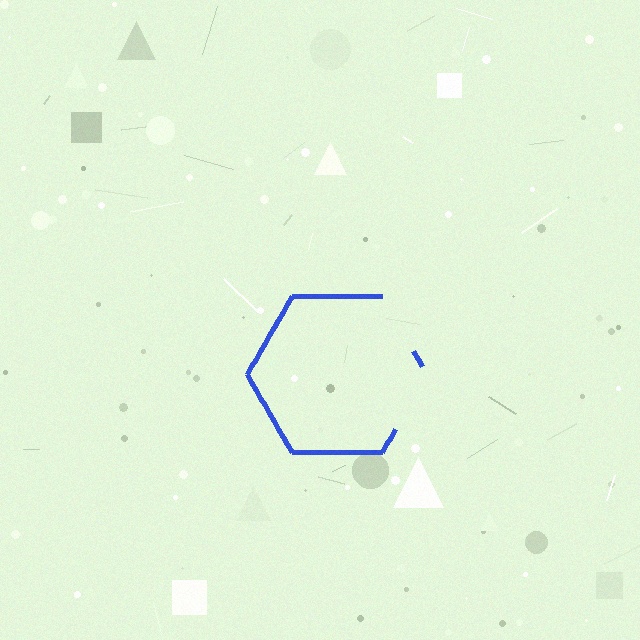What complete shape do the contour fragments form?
The contour fragments form a hexagon.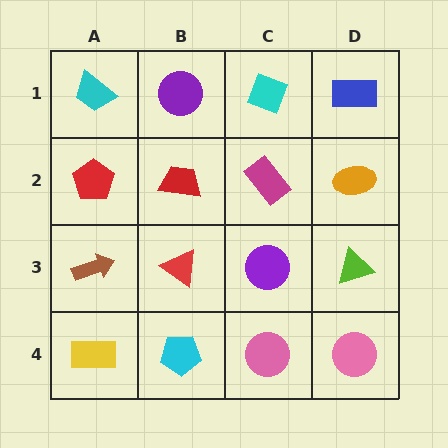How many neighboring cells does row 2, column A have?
3.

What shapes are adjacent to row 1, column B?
A red trapezoid (row 2, column B), a cyan trapezoid (row 1, column A), a cyan diamond (row 1, column C).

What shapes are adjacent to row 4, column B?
A red triangle (row 3, column B), a yellow rectangle (row 4, column A), a pink circle (row 4, column C).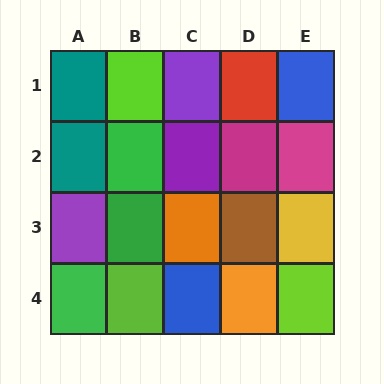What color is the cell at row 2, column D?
Magenta.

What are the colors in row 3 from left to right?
Purple, green, orange, brown, yellow.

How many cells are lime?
3 cells are lime.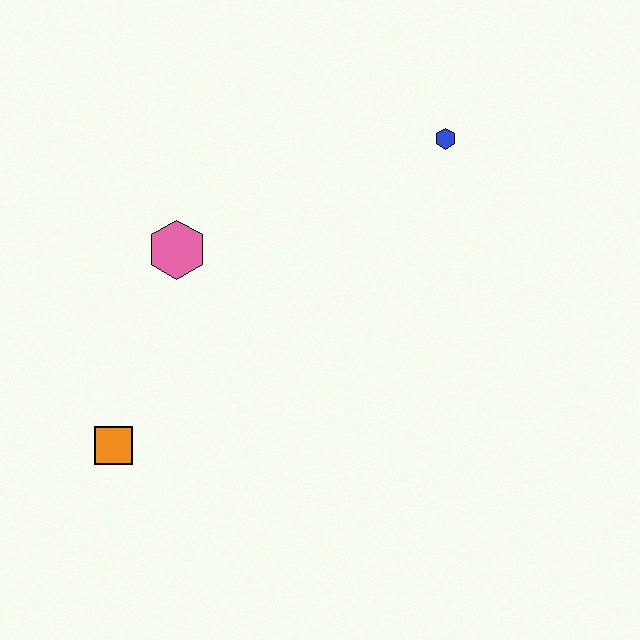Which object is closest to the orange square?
The pink hexagon is closest to the orange square.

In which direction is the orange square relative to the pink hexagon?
The orange square is below the pink hexagon.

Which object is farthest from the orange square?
The blue hexagon is farthest from the orange square.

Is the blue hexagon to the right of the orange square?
Yes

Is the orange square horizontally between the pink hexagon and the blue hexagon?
No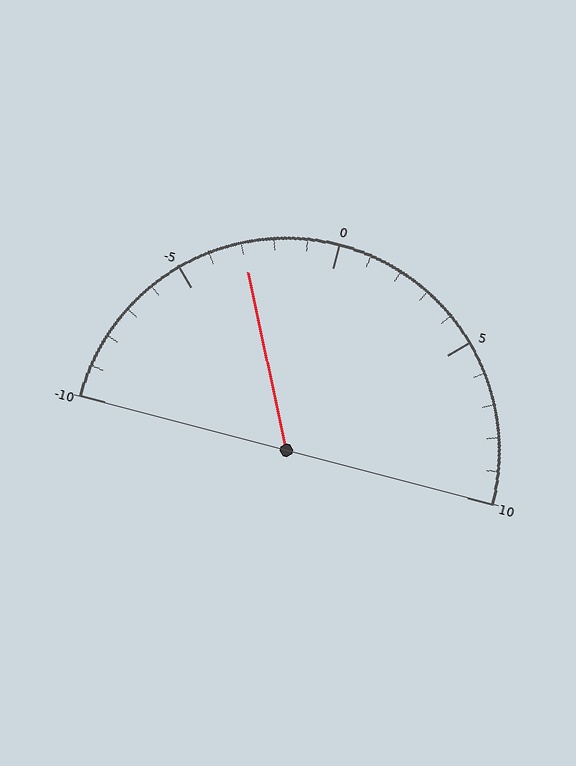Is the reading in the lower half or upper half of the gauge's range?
The reading is in the lower half of the range (-10 to 10).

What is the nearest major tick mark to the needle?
The nearest major tick mark is -5.